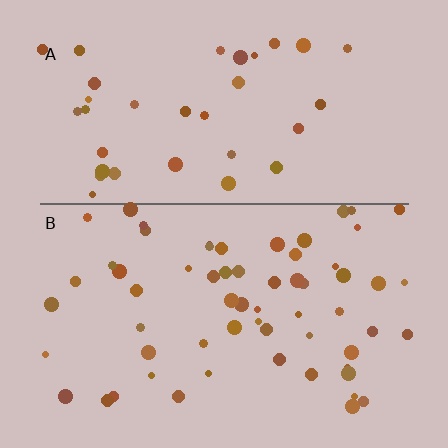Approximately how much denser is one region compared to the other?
Approximately 1.7× — region B over region A.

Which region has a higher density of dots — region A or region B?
B (the bottom).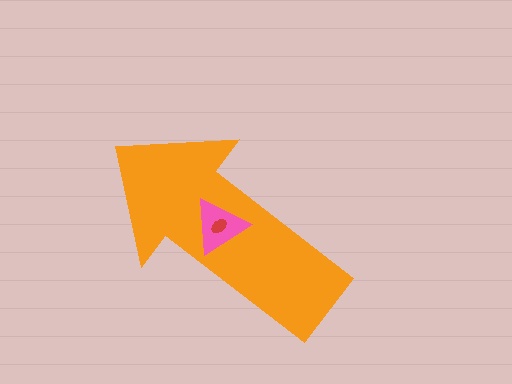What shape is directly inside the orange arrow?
The pink triangle.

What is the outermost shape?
The orange arrow.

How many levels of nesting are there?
3.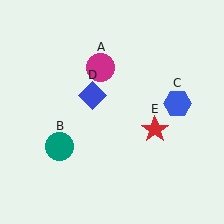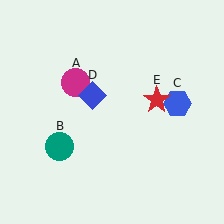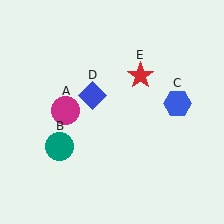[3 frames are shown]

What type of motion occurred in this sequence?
The magenta circle (object A), red star (object E) rotated counterclockwise around the center of the scene.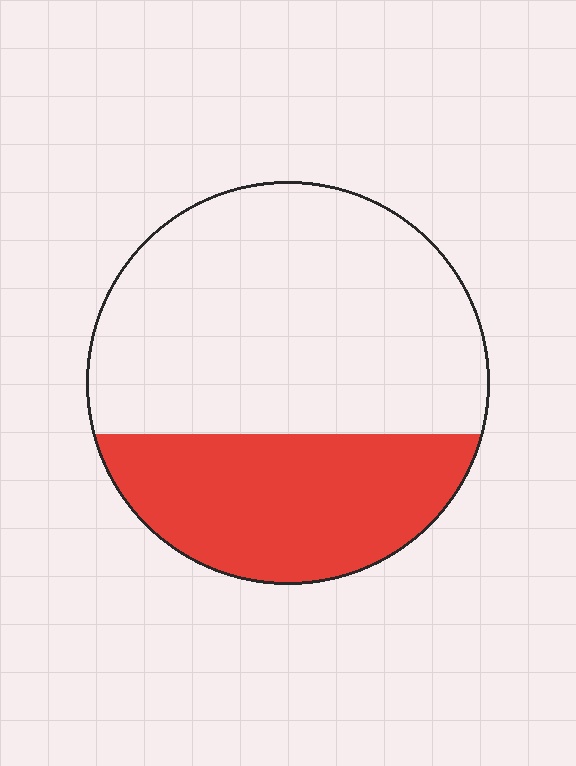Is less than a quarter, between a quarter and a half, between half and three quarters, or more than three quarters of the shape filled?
Between a quarter and a half.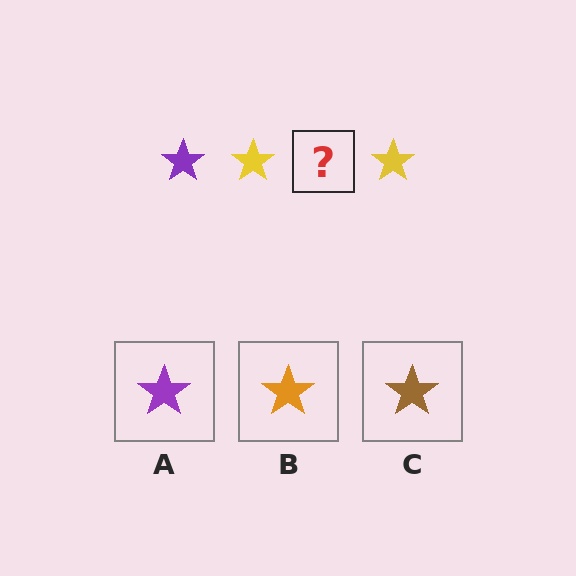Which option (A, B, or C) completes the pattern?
A.